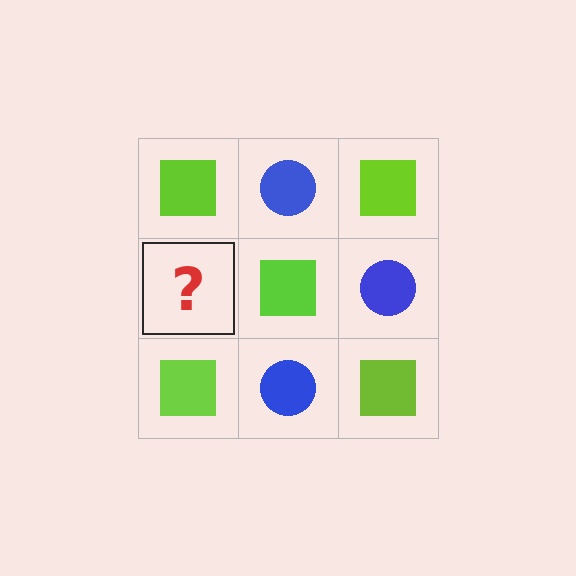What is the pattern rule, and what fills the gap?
The rule is that it alternates lime square and blue circle in a checkerboard pattern. The gap should be filled with a blue circle.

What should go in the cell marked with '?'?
The missing cell should contain a blue circle.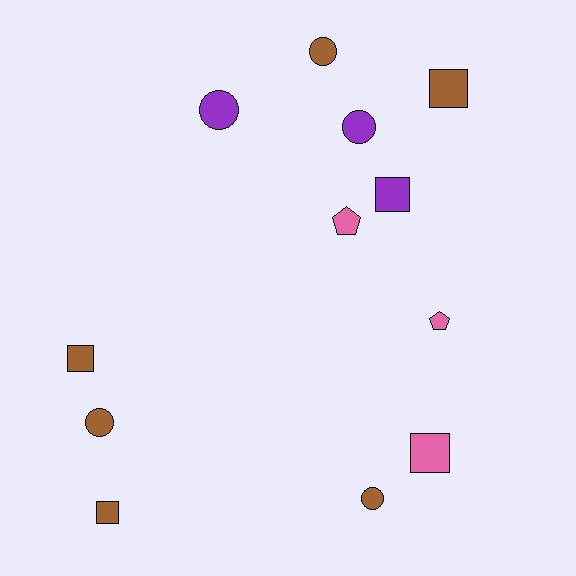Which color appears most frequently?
Brown, with 6 objects.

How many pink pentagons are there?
There are 2 pink pentagons.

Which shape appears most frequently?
Circle, with 5 objects.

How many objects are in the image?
There are 12 objects.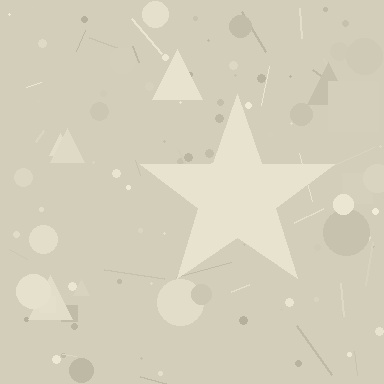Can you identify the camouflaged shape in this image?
The camouflaged shape is a star.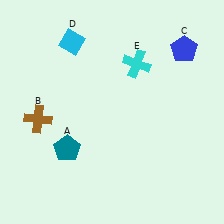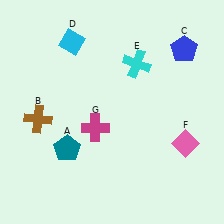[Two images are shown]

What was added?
A pink diamond (F), a magenta cross (G) were added in Image 2.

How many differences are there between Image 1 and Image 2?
There are 2 differences between the two images.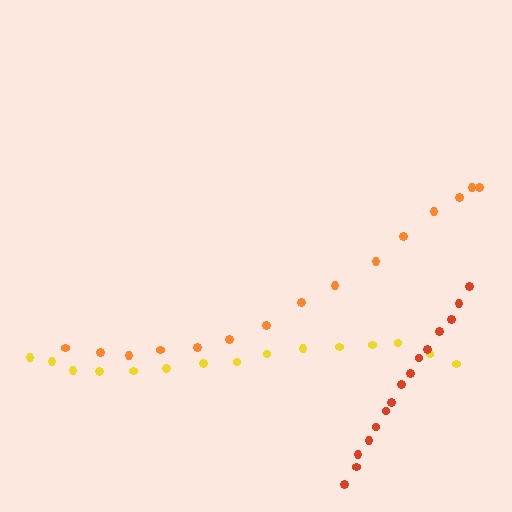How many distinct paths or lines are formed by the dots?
There are 3 distinct paths.